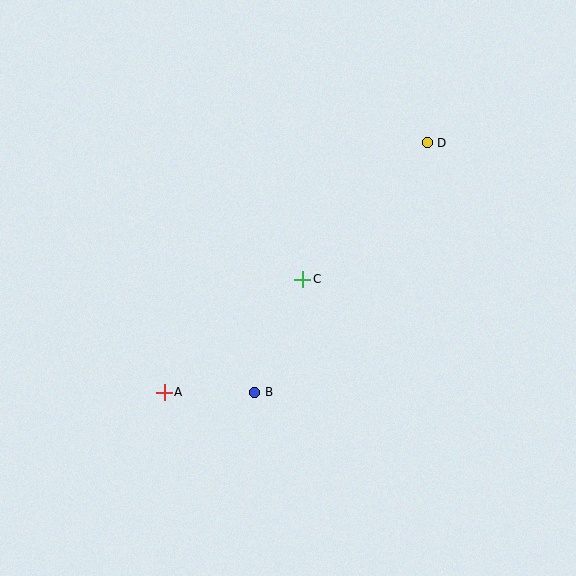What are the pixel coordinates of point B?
Point B is at (255, 392).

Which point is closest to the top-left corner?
Point C is closest to the top-left corner.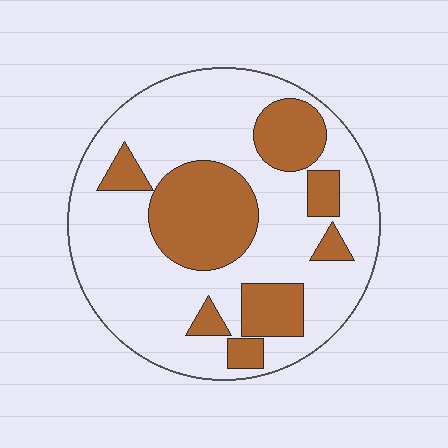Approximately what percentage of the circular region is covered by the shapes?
Approximately 30%.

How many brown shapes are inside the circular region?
8.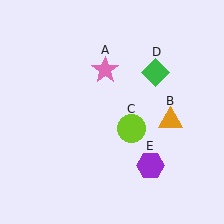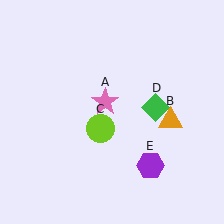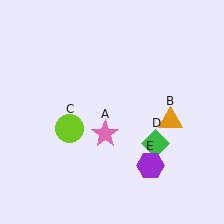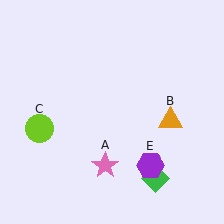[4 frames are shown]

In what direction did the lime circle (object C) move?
The lime circle (object C) moved left.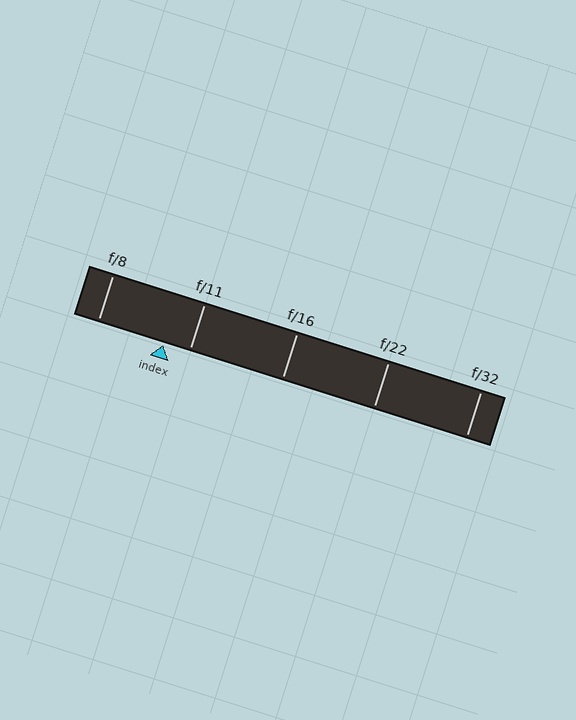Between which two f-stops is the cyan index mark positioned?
The index mark is between f/8 and f/11.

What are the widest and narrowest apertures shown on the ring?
The widest aperture shown is f/8 and the narrowest is f/32.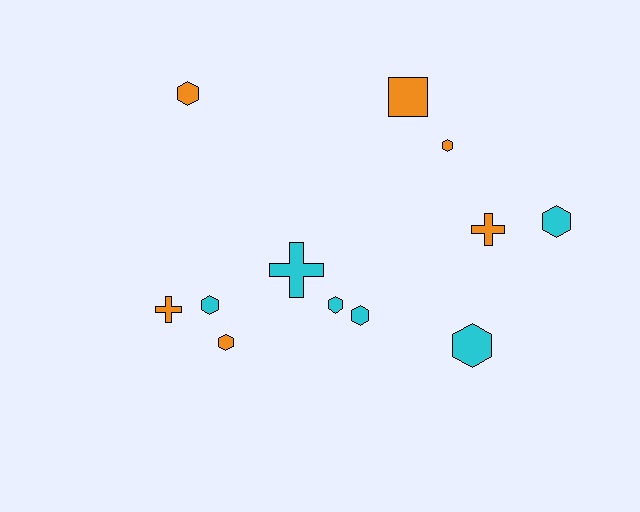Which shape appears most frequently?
Hexagon, with 8 objects.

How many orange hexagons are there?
There are 3 orange hexagons.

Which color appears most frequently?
Orange, with 6 objects.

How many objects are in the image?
There are 12 objects.